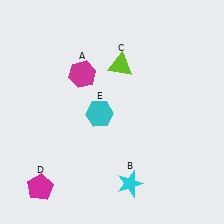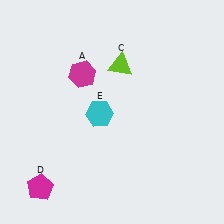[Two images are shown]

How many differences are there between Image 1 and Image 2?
There is 1 difference between the two images.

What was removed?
The cyan star (B) was removed in Image 2.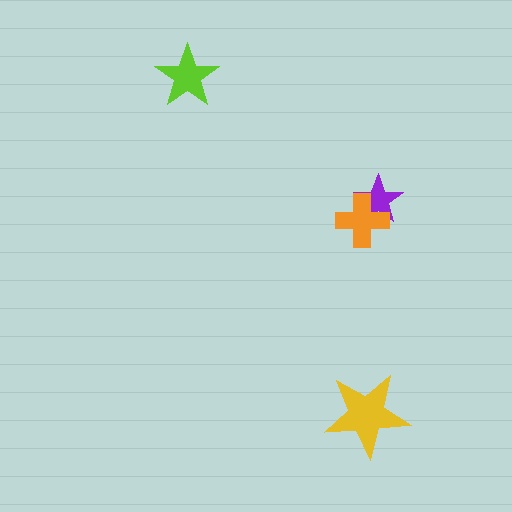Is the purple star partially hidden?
Yes, it is partially covered by another shape.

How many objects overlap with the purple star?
1 object overlaps with the purple star.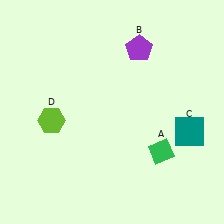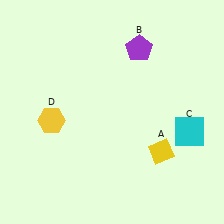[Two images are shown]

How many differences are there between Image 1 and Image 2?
There are 3 differences between the two images.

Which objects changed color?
A changed from green to yellow. C changed from teal to cyan. D changed from lime to yellow.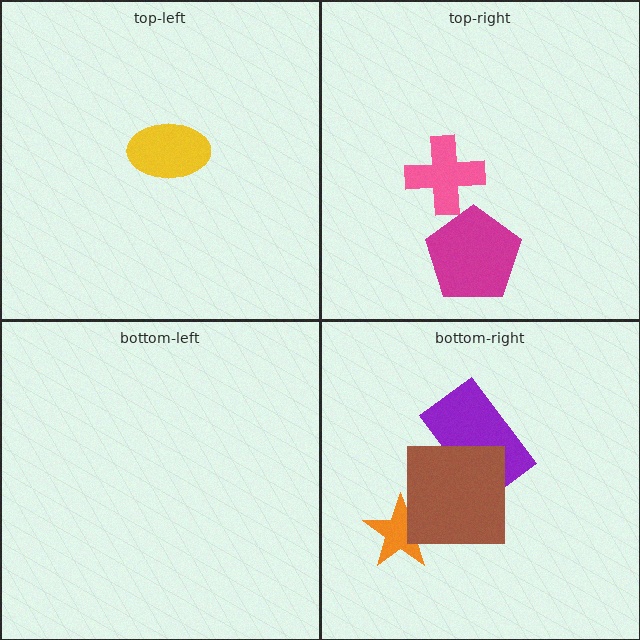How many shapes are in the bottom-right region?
3.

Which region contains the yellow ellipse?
The top-left region.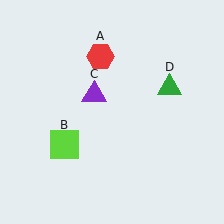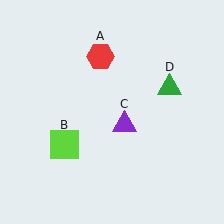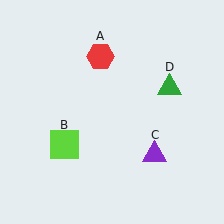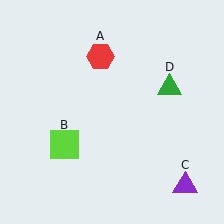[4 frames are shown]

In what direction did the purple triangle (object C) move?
The purple triangle (object C) moved down and to the right.